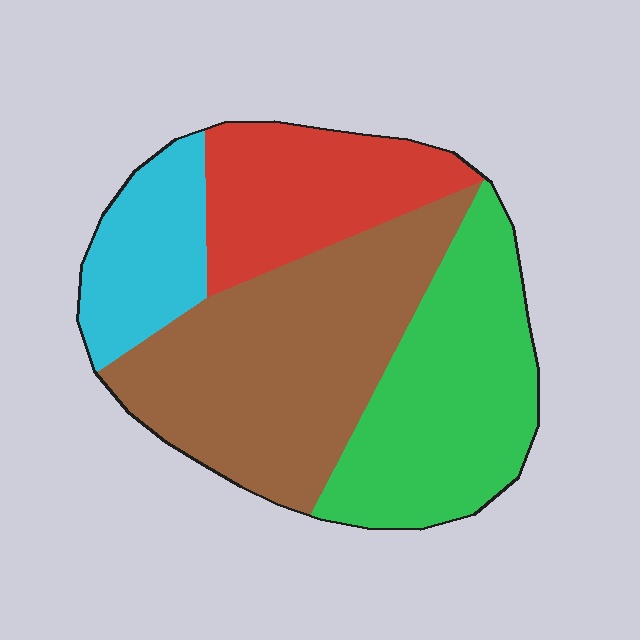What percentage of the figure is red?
Red covers roughly 20% of the figure.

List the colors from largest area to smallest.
From largest to smallest: brown, green, red, cyan.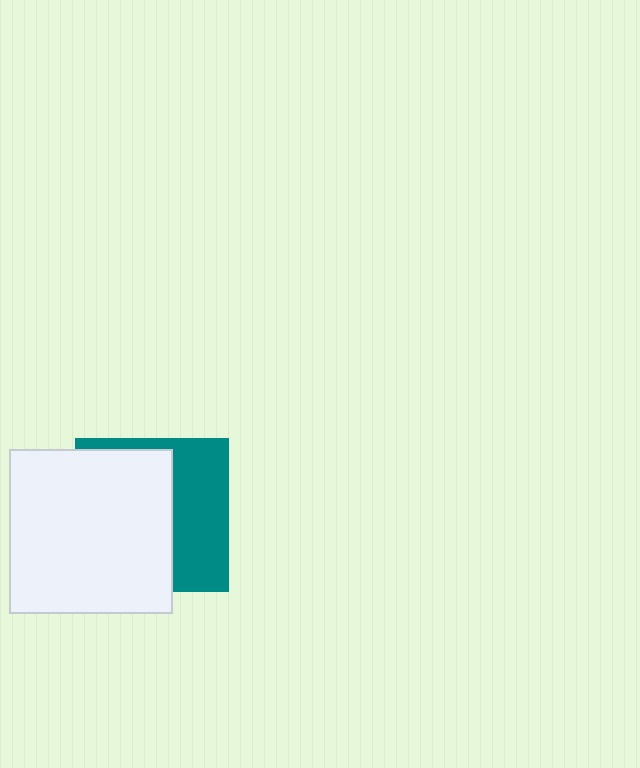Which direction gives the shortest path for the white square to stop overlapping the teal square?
Moving left gives the shortest separation.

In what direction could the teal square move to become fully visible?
The teal square could move right. That would shift it out from behind the white square entirely.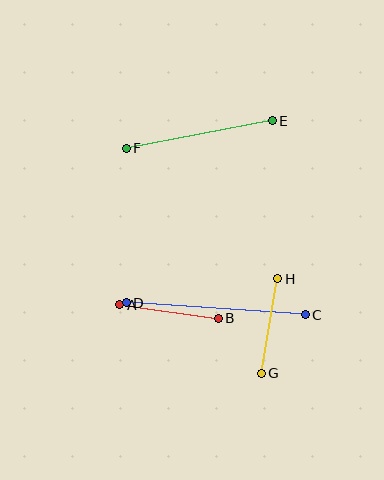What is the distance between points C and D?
The distance is approximately 179 pixels.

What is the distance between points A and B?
The distance is approximately 99 pixels.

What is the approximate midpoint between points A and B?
The midpoint is at approximately (169, 312) pixels.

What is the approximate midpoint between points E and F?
The midpoint is at approximately (199, 134) pixels.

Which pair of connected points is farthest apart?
Points C and D are farthest apart.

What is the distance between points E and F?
The distance is approximately 149 pixels.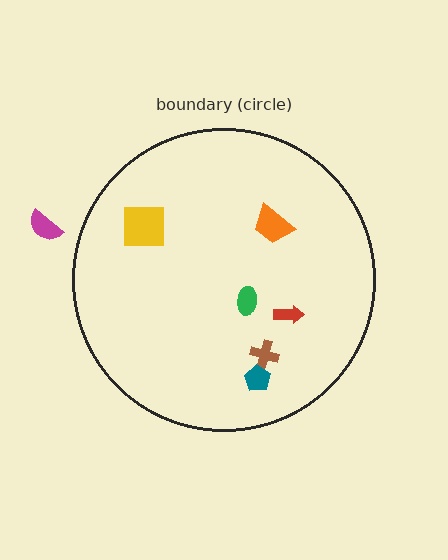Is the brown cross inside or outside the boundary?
Inside.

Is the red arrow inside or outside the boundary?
Inside.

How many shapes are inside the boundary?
6 inside, 1 outside.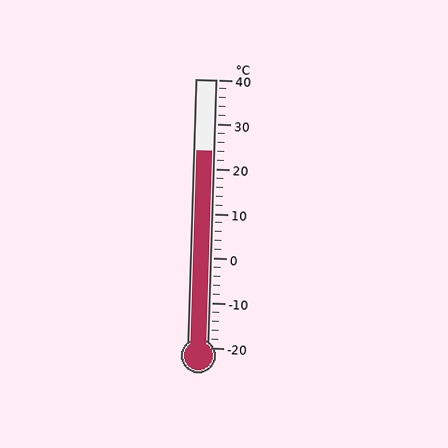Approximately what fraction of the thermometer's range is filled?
The thermometer is filled to approximately 75% of its range.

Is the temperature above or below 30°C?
The temperature is below 30°C.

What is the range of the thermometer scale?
The thermometer scale ranges from -20°C to 40°C.